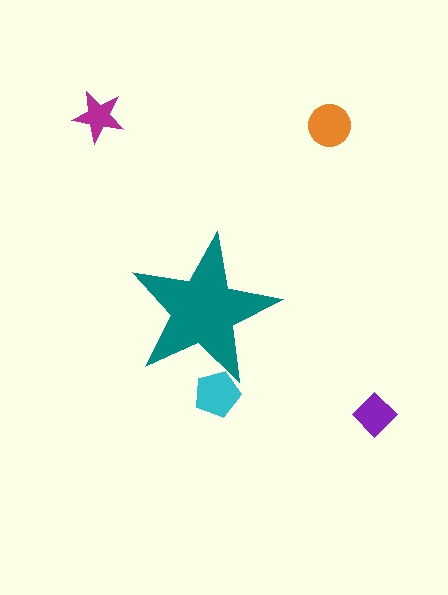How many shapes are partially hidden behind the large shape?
1 shape is partially hidden.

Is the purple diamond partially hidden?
No, the purple diamond is fully visible.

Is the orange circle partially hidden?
No, the orange circle is fully visible.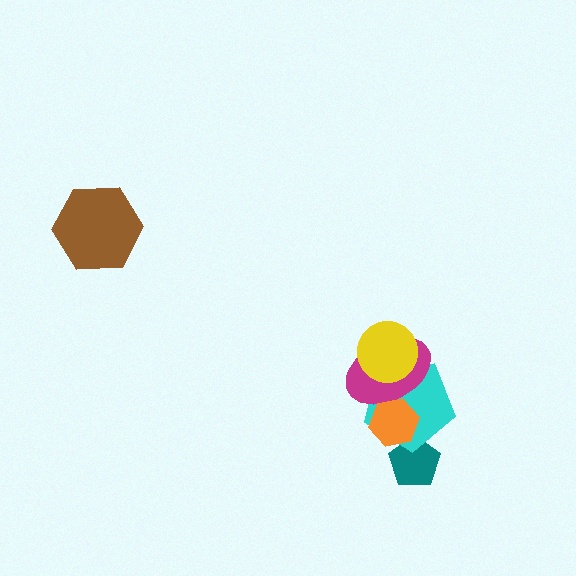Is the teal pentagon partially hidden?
Yes, it is partially covered by another shape.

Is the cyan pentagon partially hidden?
Yes, it is partially covered by another shape.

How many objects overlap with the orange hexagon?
3 objects overlap with the orange hexagon.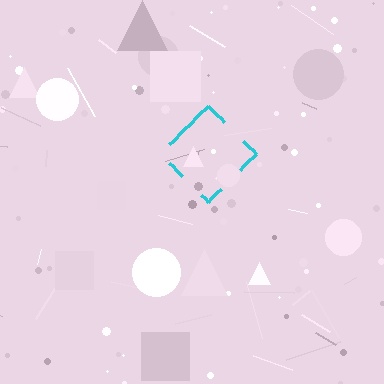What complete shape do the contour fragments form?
The contour fragments form a diamond.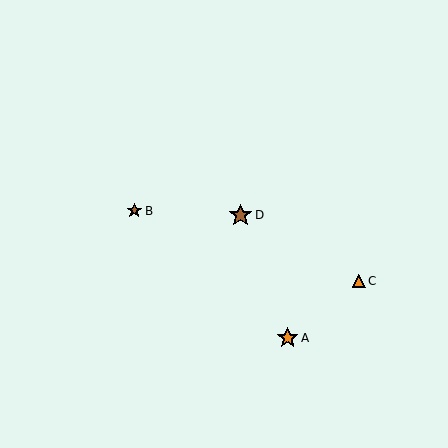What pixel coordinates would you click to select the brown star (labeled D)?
Click at (241, 215) to select the brown star D.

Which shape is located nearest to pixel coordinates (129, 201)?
The brown star (labeled B) at (134, 211) is nearest to that location.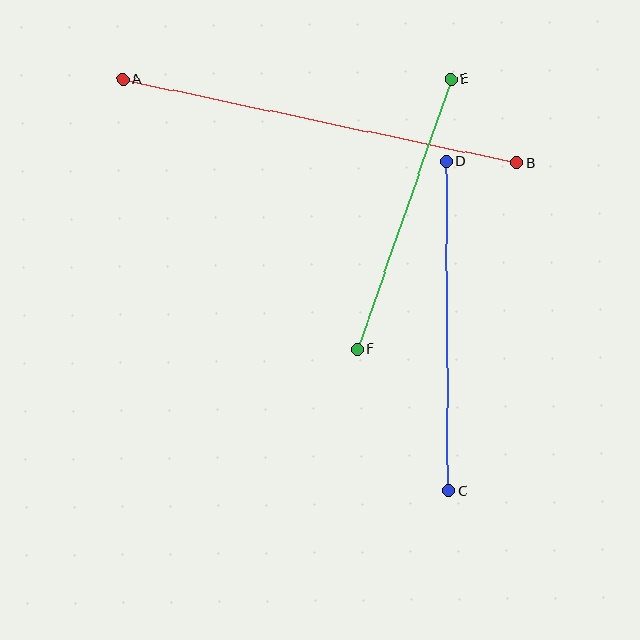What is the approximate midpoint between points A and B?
The midpoint is at approximately (320, 121) pixels.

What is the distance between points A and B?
The distance is approximately 403 pixels.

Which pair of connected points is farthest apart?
Points A and B are farthest apart.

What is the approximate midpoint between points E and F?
The midpoint is at approximately (404, 214) pixels.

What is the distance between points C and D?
The distance is approximately 330 pixels.